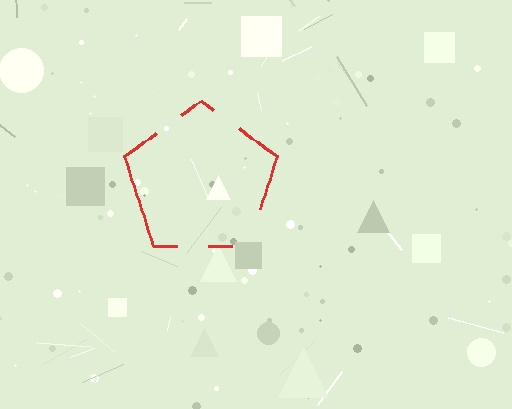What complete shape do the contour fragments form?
The contour fragments form a pentagon.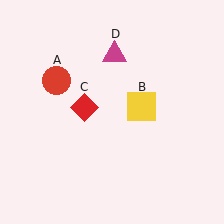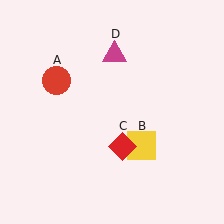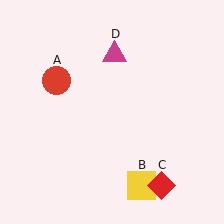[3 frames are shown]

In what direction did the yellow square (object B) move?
The yellow square (object B) moved down.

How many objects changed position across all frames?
2 objects changed position: yellow square (object B), red diamond (object C).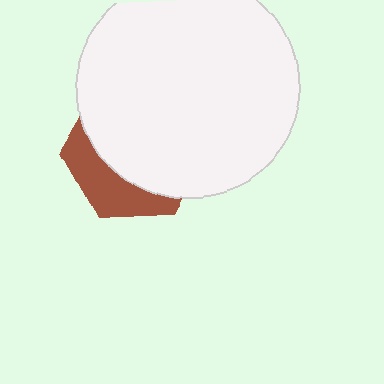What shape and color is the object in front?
The object in front is a white circle.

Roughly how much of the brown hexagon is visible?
A small part of it is visible (roughly 30%).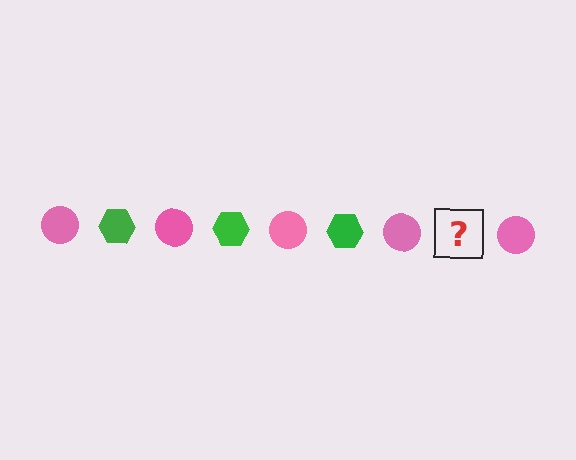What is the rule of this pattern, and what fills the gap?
The rule is that the pattern alternates between pink circle and green hexagon. The gap should be filled with a green hexagon.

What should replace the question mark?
The question mark should be replaced with a green hexagon.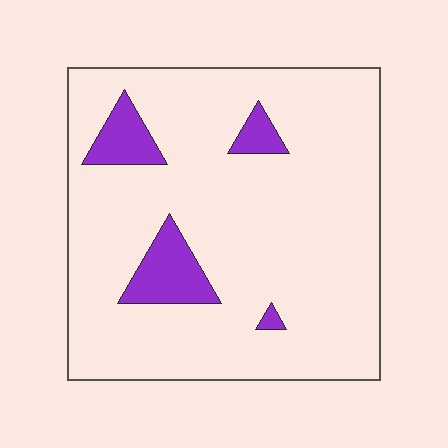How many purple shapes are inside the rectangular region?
4.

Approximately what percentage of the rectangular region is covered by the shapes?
Approximately 10%.